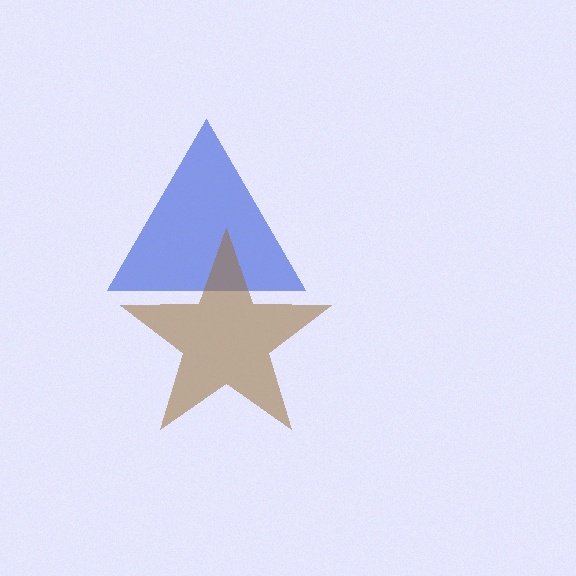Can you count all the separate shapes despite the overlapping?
Yes, there are 2 separate shapes.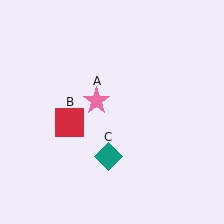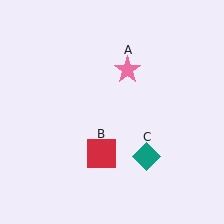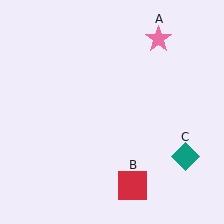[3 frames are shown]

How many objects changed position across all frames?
3 objects changed position: pink star (object A), red square (object B), teal diamond (object C).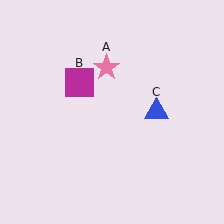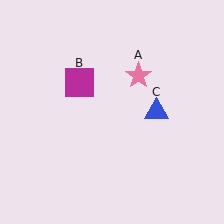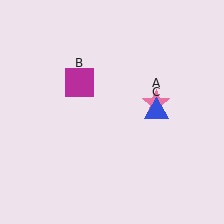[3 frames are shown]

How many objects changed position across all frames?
1 object changed position: pink star (object A).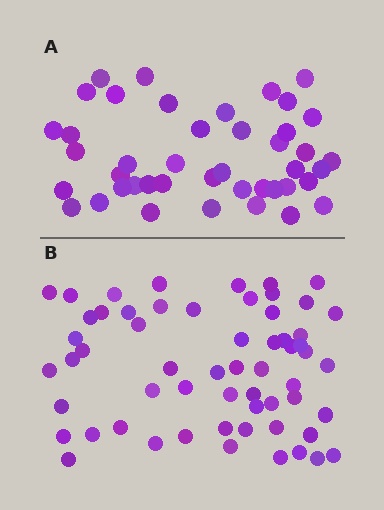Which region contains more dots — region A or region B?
Region B (the bottom region) has more dots.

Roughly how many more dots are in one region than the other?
Region B has approximately 15 more dots than region A.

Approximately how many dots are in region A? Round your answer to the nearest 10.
About 40 dots. (The exact count is 43, which rounds to 40.)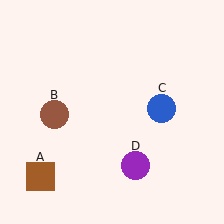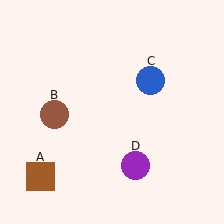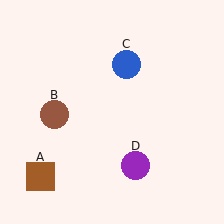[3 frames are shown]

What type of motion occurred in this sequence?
The blue circle (object C) rotated counterclockwise around the center of the scene.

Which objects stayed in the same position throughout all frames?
Brown square (object A) and brown circle (object B) and purple circle (object D) remained stationary.